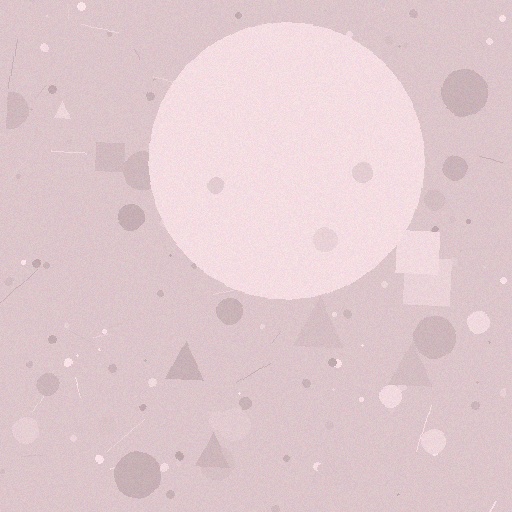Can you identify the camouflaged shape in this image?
The camouflaged shape is a circle.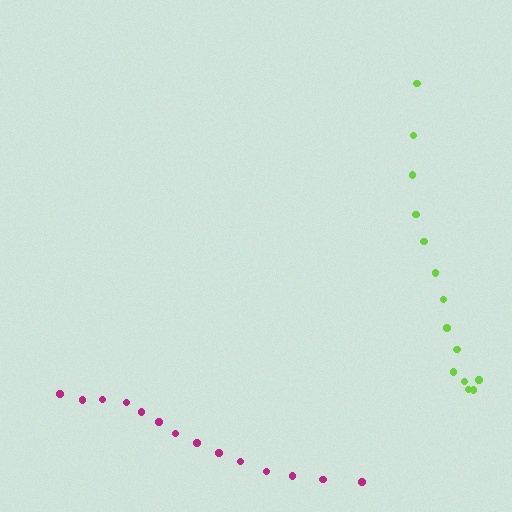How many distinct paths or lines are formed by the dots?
There are 2 distinct paths.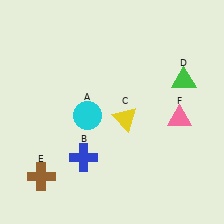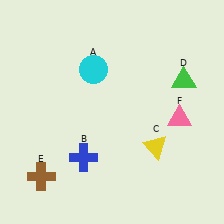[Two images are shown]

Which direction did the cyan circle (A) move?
The cyan circle (A) moved up.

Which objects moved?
The objects that moved are: the cyan circle (A), the yellow triangle (C).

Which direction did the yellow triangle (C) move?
The yellow triangle (C) moved right.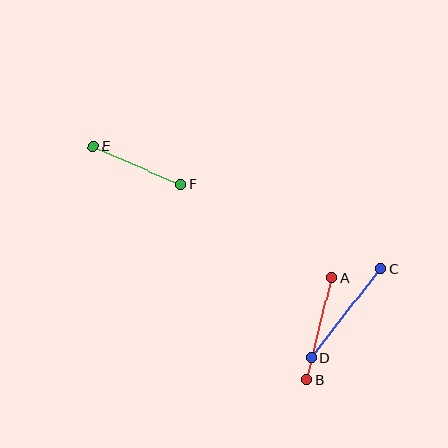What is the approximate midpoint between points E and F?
The midpoint is at approximately (137, 165) pixels.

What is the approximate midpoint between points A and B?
The midpoint is at approximately (319, 329) pixels.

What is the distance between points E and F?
The distance is approximately 95 pixels.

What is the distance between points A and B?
The distance is approximately 105 pixels.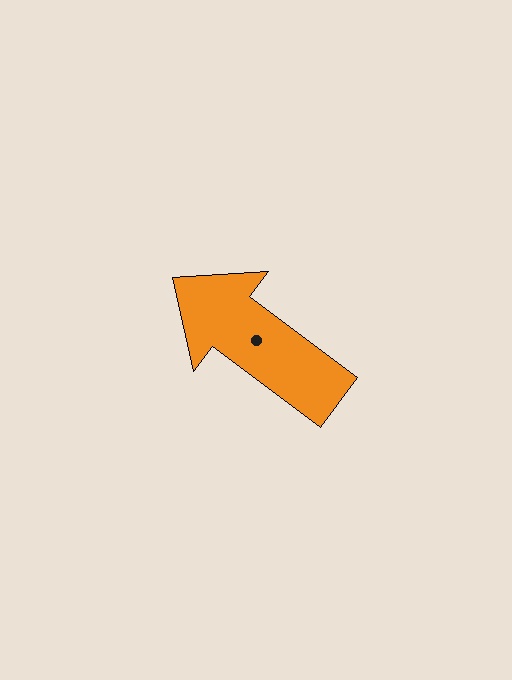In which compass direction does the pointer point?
Northwest.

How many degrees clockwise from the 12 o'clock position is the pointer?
Approximately 307 degrees.